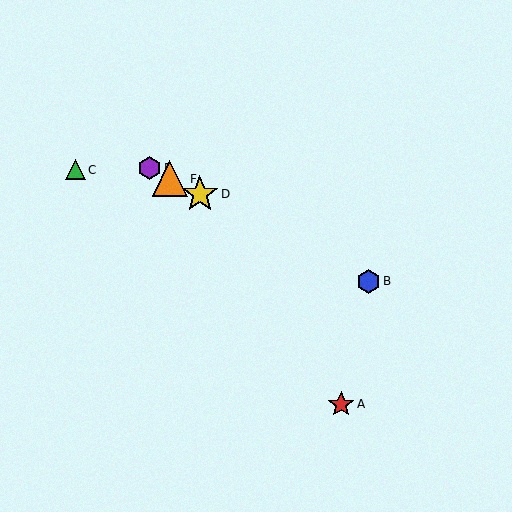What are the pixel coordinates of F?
Object F is at (170, 179).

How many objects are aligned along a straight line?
4 objects (B, D, E, F) are aligned along a straight line.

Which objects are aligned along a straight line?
Objects B, D, E, F are aligned along a straight line.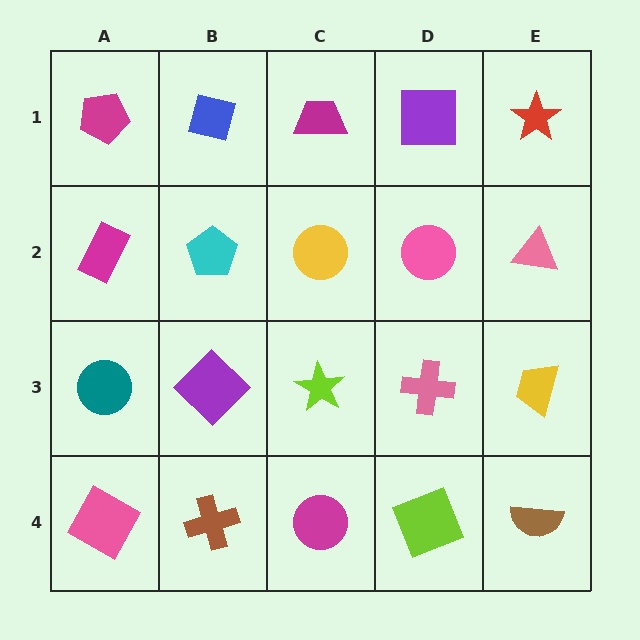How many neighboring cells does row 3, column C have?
4.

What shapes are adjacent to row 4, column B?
A purple diamond (row 3, column B), a pink square (row 4, column A), a magenta circle (row 4, column C).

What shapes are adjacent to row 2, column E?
A red star (row 1, column E), a yellow trapezoid (row 3, column E), a pink circle (row 2, column D).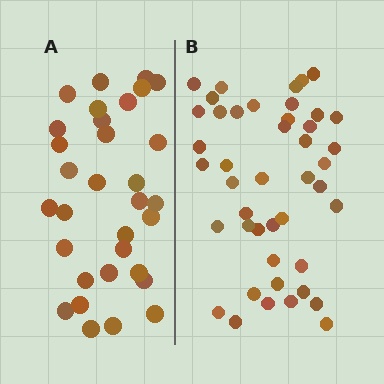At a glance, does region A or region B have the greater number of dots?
Region B (the right region) has more dots.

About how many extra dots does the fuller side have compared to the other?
Region B has roughly 12 or so more dots than region A.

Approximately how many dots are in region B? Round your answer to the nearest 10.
About 40 dots. (The exact count is 44, which rounds to 40.)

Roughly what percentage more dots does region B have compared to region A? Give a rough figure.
About 40% more.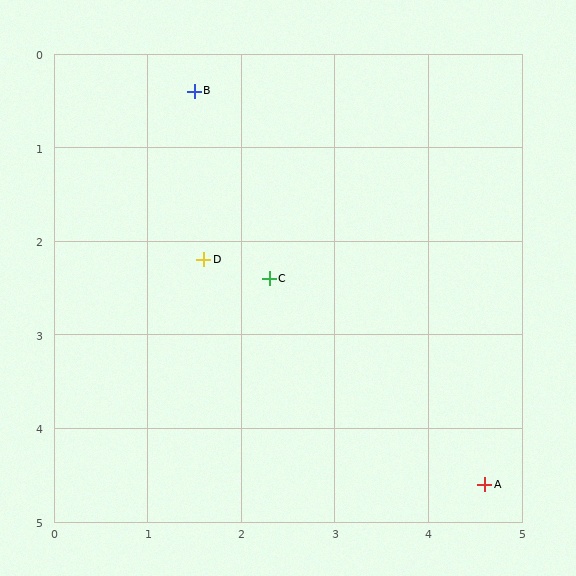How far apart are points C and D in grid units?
Points C and D are about 0.7 grid units apart.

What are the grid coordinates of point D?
Point D is at approximately (1.6, 2.2).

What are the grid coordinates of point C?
Point C is at approximately (2.3, 2.4).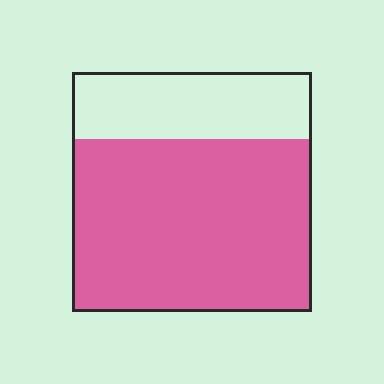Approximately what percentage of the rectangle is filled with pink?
Approximately 70%.